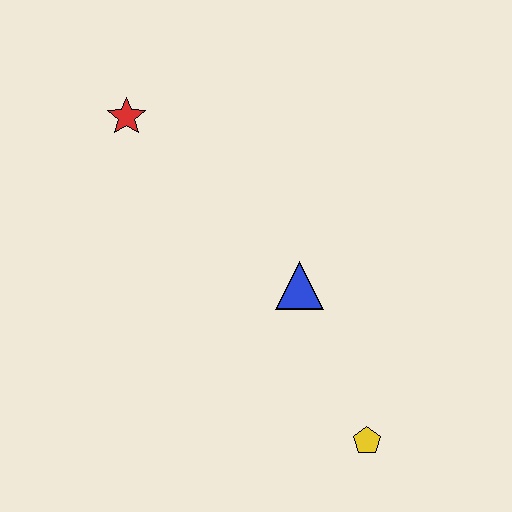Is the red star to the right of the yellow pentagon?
No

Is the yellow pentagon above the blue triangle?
No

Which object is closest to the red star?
The blue triangle is closest to the red star.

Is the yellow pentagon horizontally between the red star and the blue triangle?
No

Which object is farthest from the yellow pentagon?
The red star is farthest from the yellow pentagon.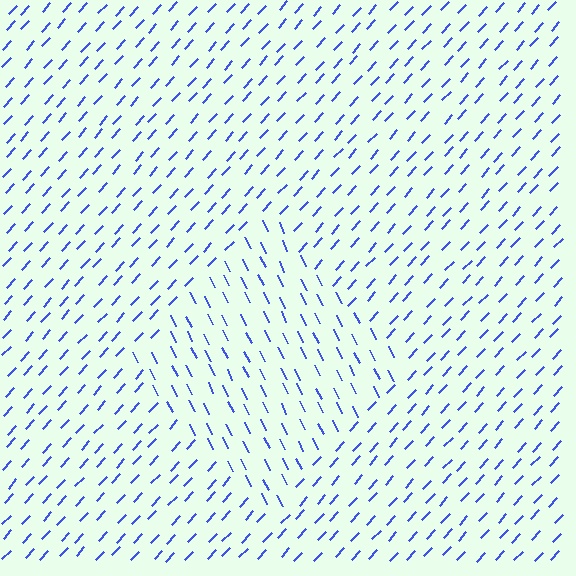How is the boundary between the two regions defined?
The boundary is defined purely by a change in line orientation (approximately 69 degrees difference). All lines are the same color and thickness.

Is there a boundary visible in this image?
Yes, there is a texture boundary formed by a change in line orientation.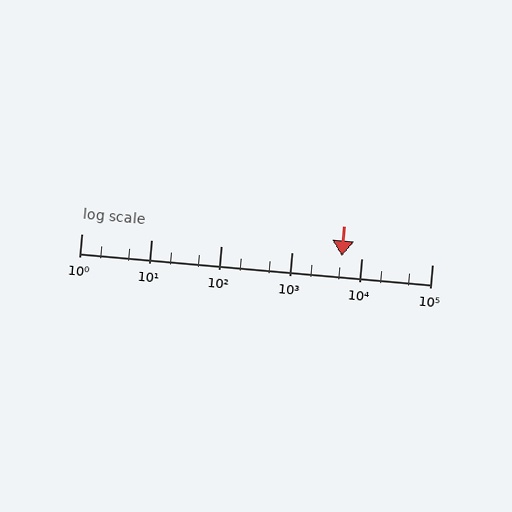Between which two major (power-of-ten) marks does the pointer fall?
The pointer is between 1000 and 10000.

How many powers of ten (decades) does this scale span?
The scale spans 5 decades, from 1 to 100000.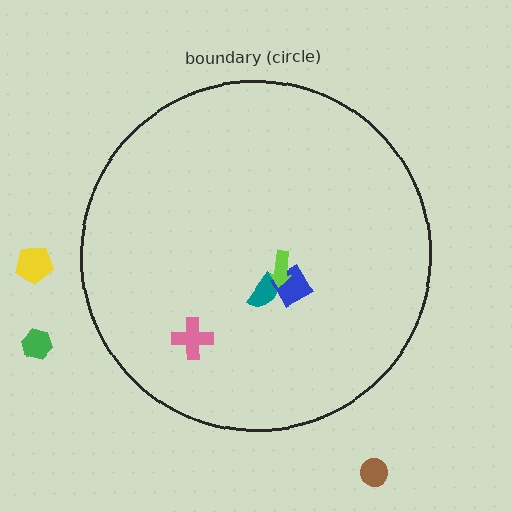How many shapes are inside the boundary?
4 inside, 3 outside.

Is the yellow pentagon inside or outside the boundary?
Outside.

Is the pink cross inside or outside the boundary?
Inside.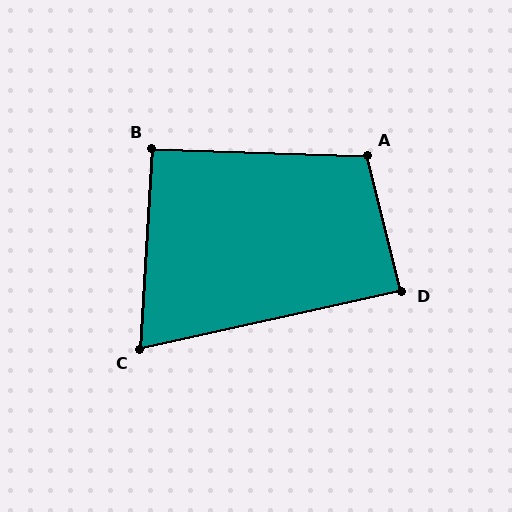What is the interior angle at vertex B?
Approximately 92 degrees (approximately right).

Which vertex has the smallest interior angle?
C, at approximately 74 degrees.